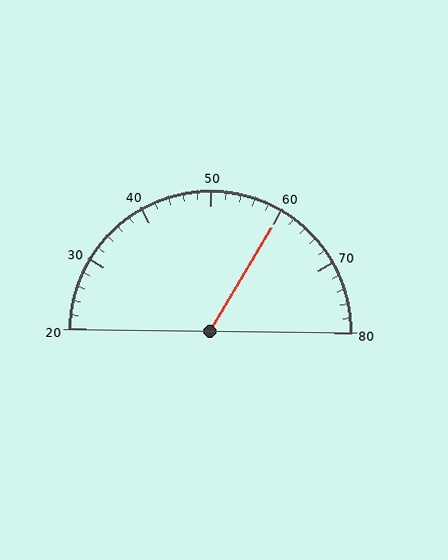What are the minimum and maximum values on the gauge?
The gauge ranges from 20 to 80.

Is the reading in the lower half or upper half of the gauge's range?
The reading is in the upper half of the range (20 to 80).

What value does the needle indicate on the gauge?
The needle indicates approximately 60.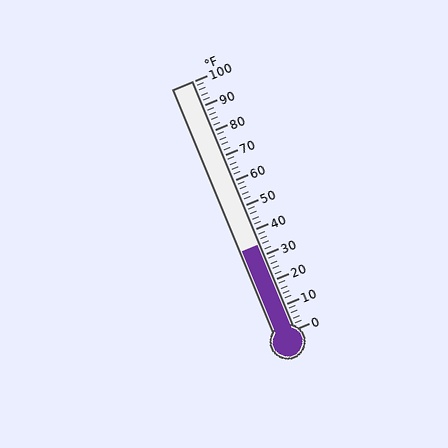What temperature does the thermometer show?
The thermometer shows approximately 34°F.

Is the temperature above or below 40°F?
The temperature is below 40°F.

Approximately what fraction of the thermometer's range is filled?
The thermometer is filled to approximately 35% of its range.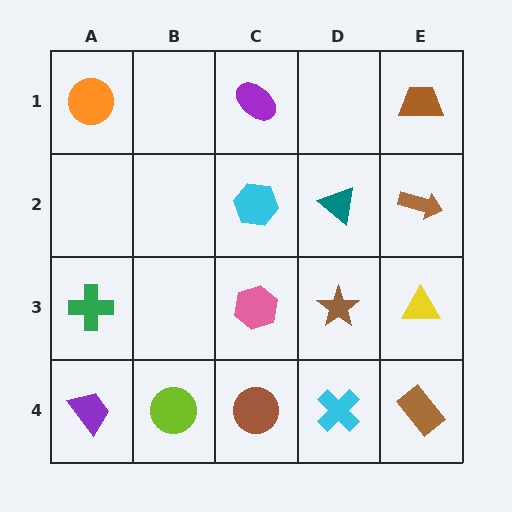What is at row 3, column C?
A pink hexagon.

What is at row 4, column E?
A brown rectangle.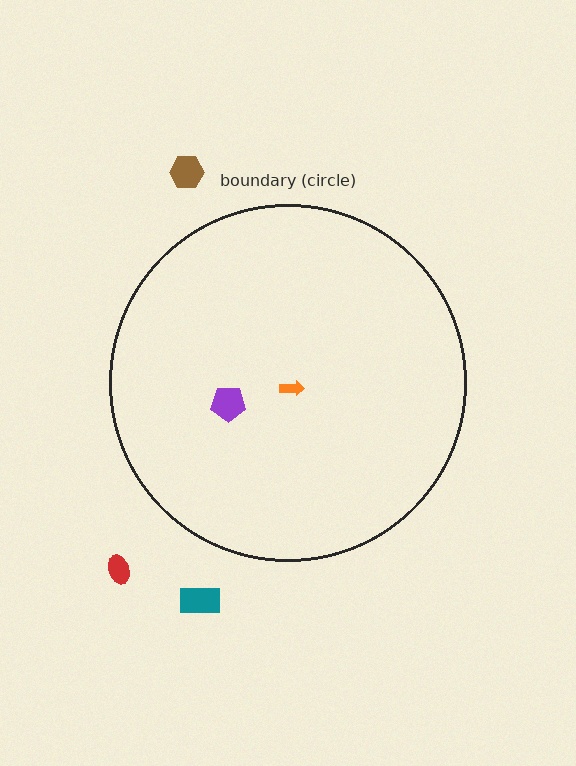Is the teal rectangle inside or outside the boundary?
Outside.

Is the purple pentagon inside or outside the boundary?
Inside.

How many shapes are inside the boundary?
2 inside, 3 outside.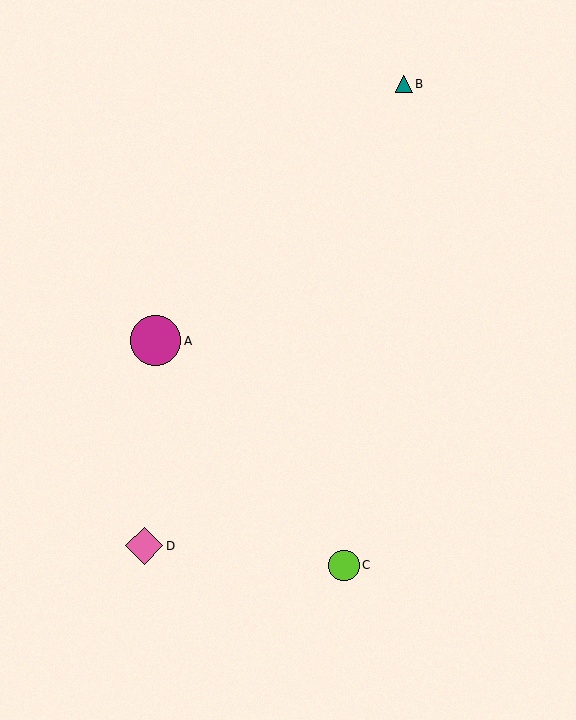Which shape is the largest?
The magenta circle (labeled A) is the largest.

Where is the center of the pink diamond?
The center of the pink diamond is at (144, 546).